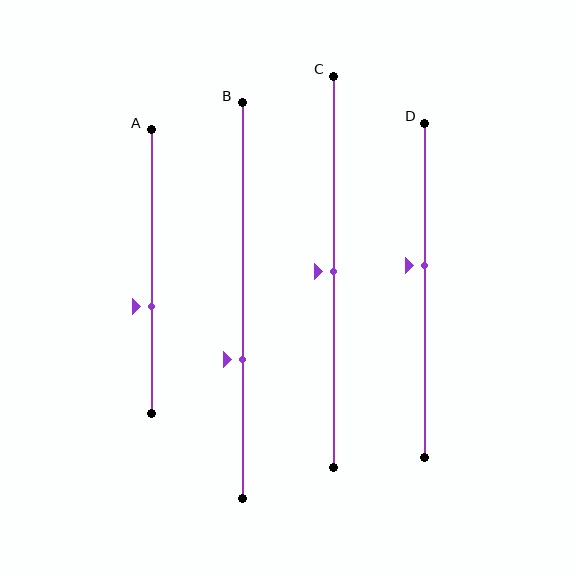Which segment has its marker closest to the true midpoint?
Segment C has its marker closest to the true midpoint.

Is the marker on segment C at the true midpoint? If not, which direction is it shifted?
Yes, the marker on segment C is at the true midpoint.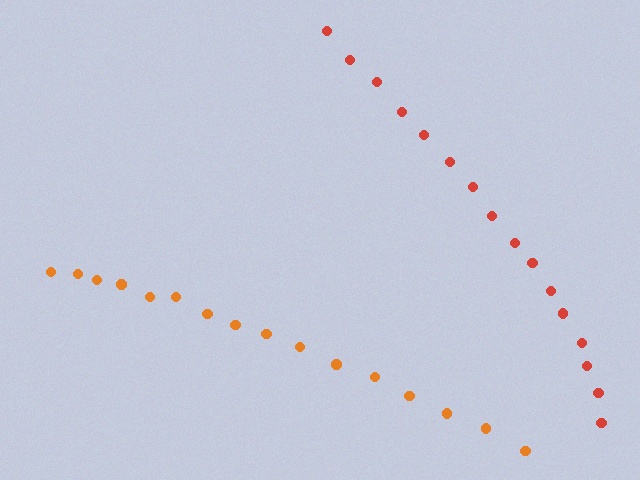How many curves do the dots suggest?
There are 2 distinct paths.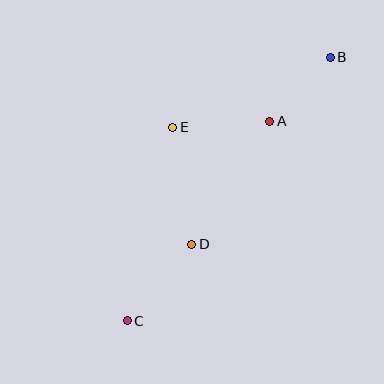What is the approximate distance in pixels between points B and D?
The distance between B and D is approximately 233 pixels.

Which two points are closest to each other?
Points A and B are closest to each other.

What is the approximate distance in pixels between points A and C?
The distance between A and C is approximately 245 pixels.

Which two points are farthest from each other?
Points B and C are farthest from each other.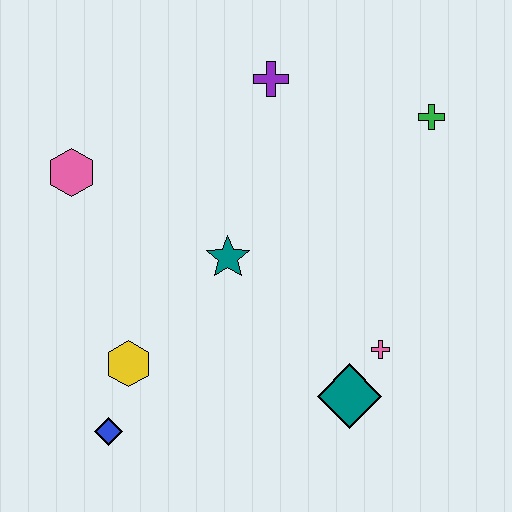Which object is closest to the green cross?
The purple cross is closest to the green cross.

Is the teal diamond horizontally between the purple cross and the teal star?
No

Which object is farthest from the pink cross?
The pink hexagon is farthest from the pink cross.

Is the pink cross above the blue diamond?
Yes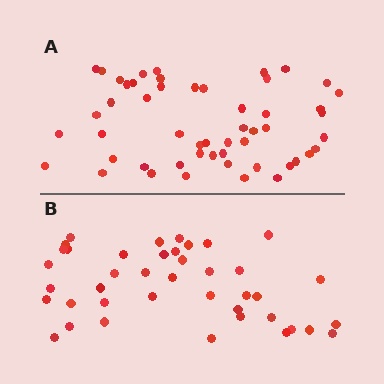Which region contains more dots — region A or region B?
Region A (the top region) has more dots.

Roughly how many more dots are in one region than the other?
Region A has roughly 12 or so more dots than region B.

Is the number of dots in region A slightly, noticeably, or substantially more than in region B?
Region A has noticeably more, but not dramatically so. The ratio is roughly 1.3 to 1.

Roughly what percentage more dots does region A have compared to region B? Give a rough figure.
About 25% more.